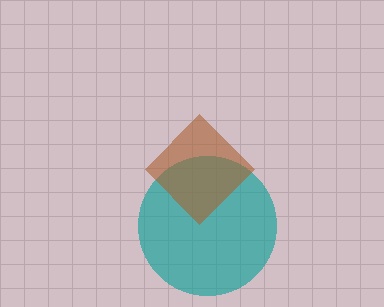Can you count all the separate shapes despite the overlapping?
Yes, there are 2 separate shapes.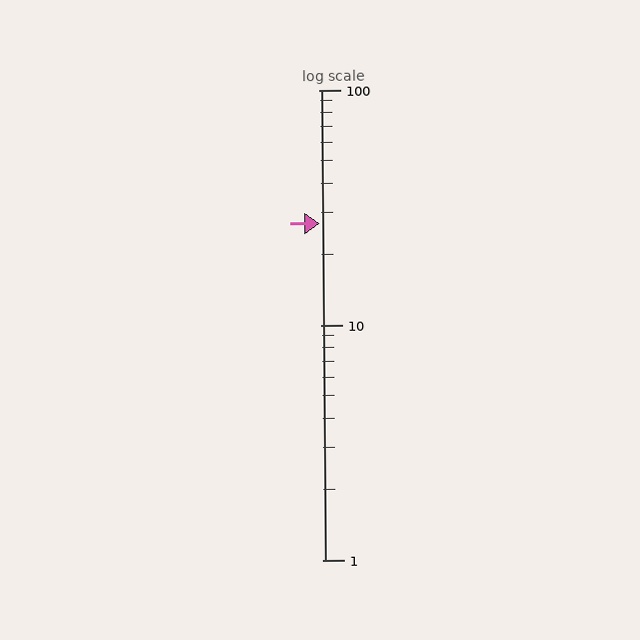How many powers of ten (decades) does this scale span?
The scale spans 2 decades, from 1 to 100.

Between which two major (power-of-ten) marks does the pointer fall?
The pointer is between 10 and 100.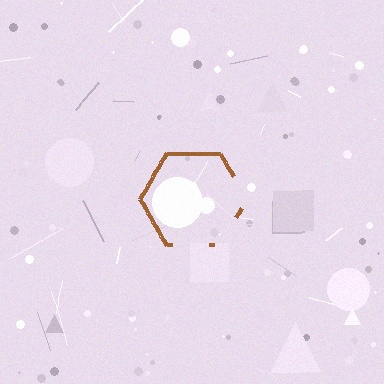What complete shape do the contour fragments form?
The contour fragments form a hexagon.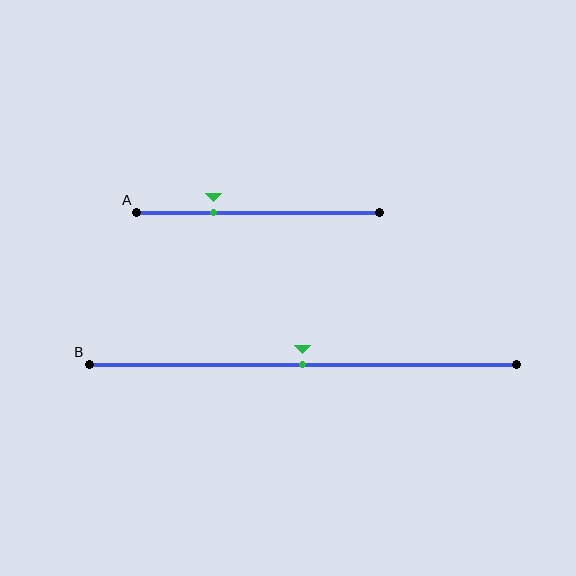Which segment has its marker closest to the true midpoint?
Segment B has its marker closest to the true midpoint.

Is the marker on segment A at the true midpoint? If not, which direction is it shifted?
No, the marker on segment A is shifted to the left by about 18% of the segment length.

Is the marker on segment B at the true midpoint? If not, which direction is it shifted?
Yes, the marker on segment B is at the true midpoint.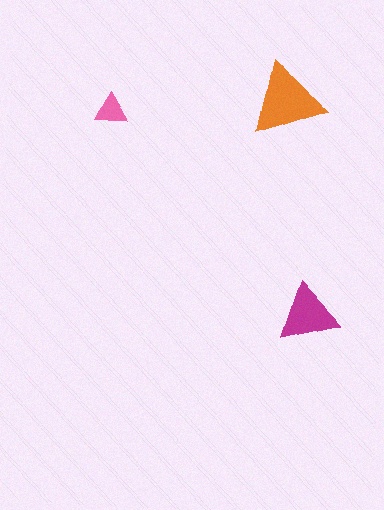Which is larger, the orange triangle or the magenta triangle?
The orange one.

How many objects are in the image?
There are 3 objects in the image.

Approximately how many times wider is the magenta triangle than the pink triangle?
About 2 times wider.